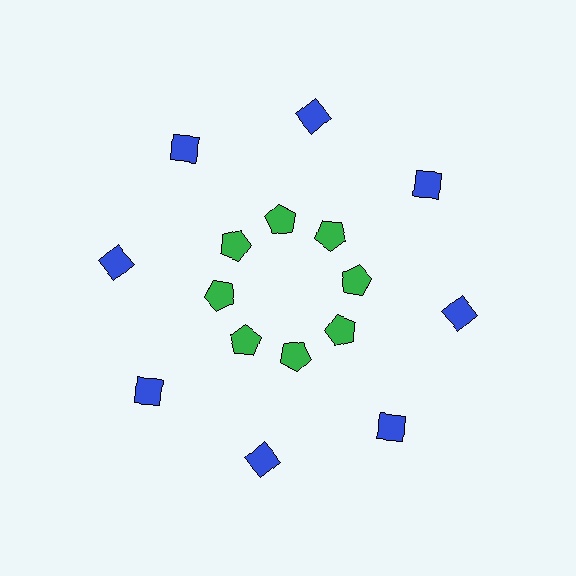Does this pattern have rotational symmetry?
Yes, this pattern has 8-fold rotational symmetry. It looks the same after rotating 45 degrees around the center.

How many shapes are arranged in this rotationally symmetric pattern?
There are 16 shapes, arranged in 8 groups of 2.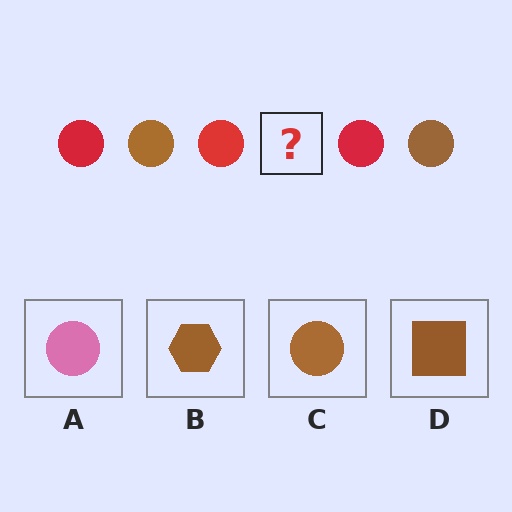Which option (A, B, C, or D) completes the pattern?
C.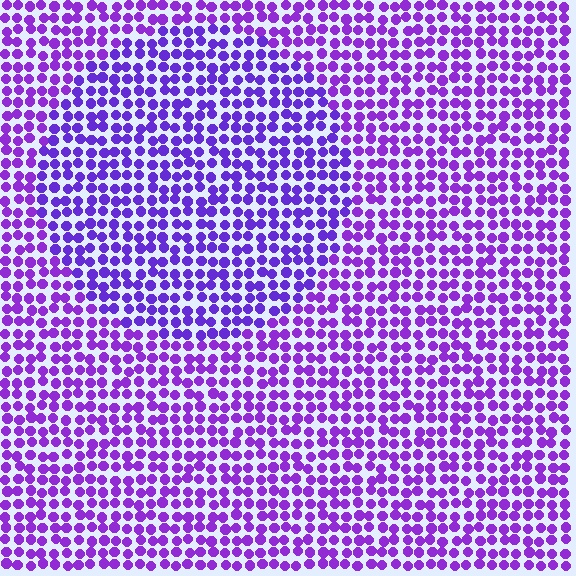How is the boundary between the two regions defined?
The boundary is defined purely by a slight shift in hue (about 16 degrees). Spacing, size, and orientation are identical on both sides.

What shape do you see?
I see a circle.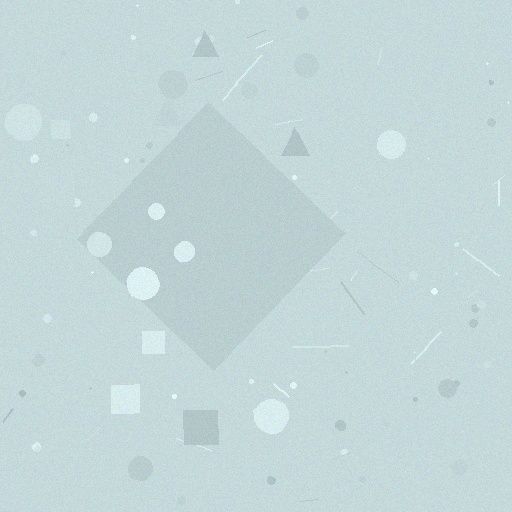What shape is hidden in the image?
A diamond is hidden in the image.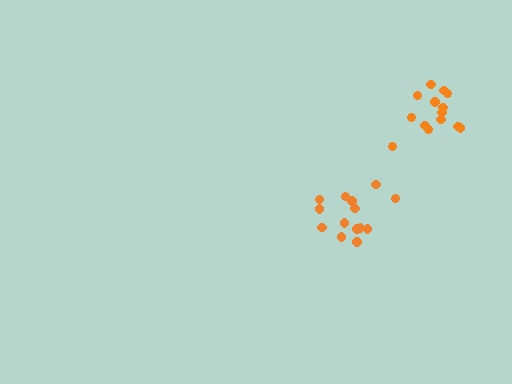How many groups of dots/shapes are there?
There are 2 groups.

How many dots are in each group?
Group 1: 14 dots, Group 2: 14 dots (28 total).